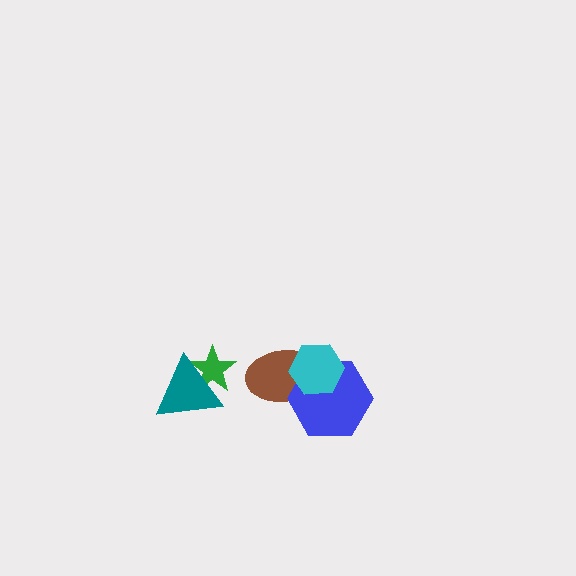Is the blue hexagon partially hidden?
Yes, it is partially covered by another shape.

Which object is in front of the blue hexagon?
The cyan hexagon is in front of the blue hexagon.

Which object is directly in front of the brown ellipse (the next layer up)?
The blue hexagon is directly in front of the brown ellipse.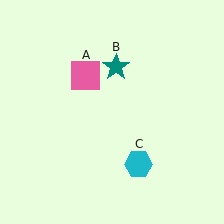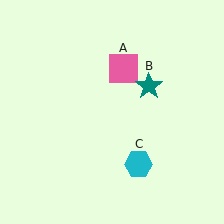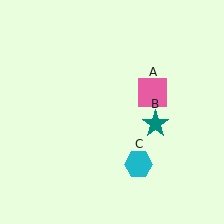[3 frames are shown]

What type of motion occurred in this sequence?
The pink square (object A), teal star (object B) rotated clockwise around the center of the scene.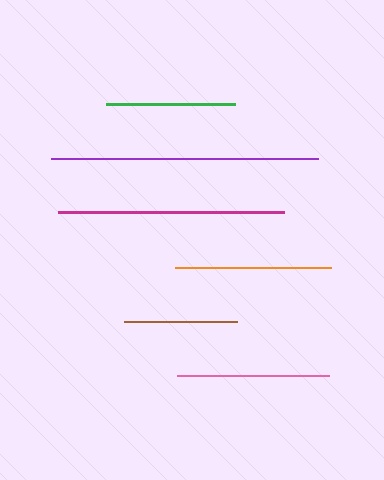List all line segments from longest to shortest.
From longest to shortest: purple, magenta, orange, pink, green, brown.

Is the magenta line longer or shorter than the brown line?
The magenta line is longer than the brown line.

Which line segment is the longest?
The purple line is the longest at approximately 267 pixels.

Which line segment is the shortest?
The brown line is the shortest at approximately 113 pixels.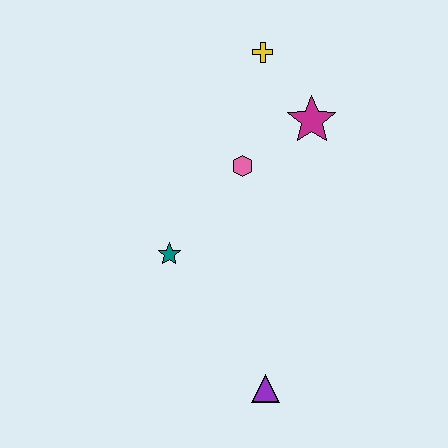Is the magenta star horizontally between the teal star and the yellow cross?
No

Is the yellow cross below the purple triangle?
No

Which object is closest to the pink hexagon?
The magenta star is closest to the pink hexagon.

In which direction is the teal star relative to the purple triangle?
The teal star is above the purple triangle.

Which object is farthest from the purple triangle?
The yellow cross is farthest from the purple triangle.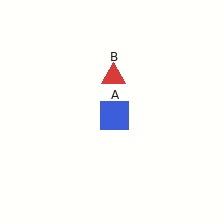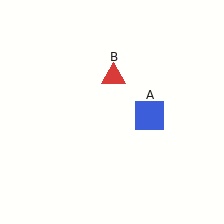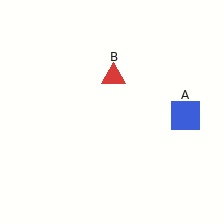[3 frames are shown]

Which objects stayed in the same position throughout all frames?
Red triangle (object B) remained stationary.